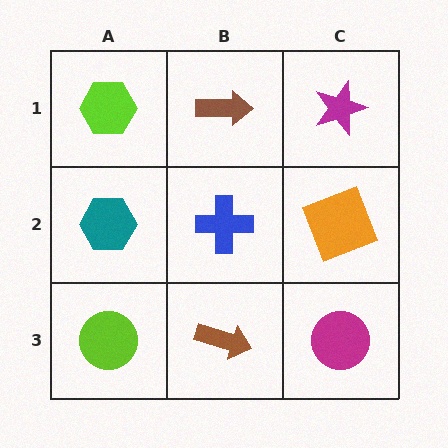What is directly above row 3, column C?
An orange square.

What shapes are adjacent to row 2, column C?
A magenta star (row 1, column C), a magenta circle (row 3, column C), a blue cross (row 2, column B).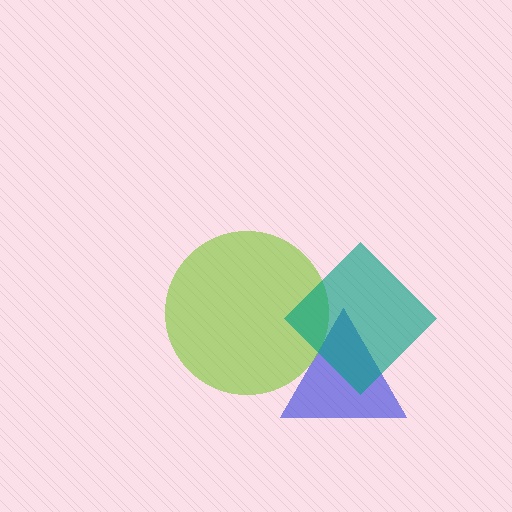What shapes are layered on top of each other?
The layered shapes are: a blue triangle, a lime circle, a teal diamond.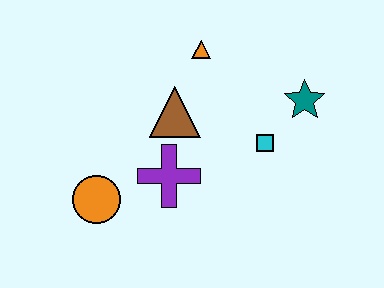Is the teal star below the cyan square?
No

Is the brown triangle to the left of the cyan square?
Yes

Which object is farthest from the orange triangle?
The orange circle is farthest from the orange triangle.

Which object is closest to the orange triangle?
The brown triangle is closest to the orange triangle.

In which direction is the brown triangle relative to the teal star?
The brown triangle is to the left of the teal star.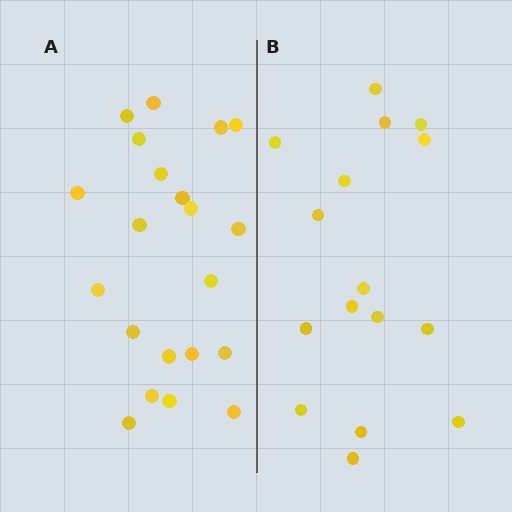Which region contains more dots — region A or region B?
Region A (the left region) has more dots.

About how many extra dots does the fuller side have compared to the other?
Region A has about 5 more dots than region B.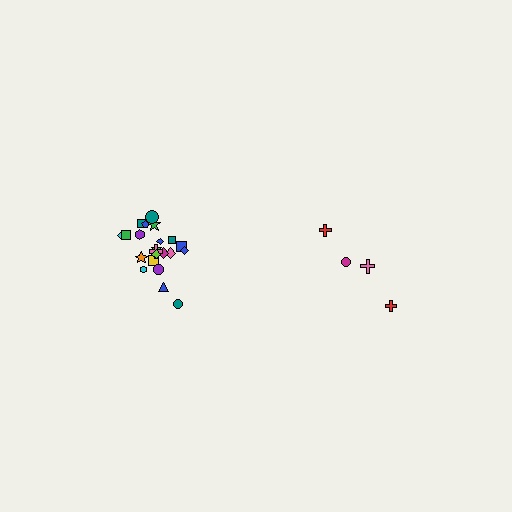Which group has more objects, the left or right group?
The left group.